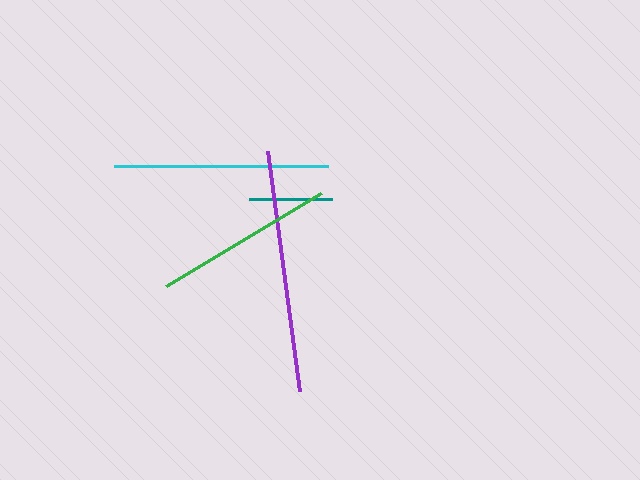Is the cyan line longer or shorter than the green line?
The cyan line is longer than the green line.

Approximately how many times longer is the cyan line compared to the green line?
The cyan line is approximately 1.2 times the length of the green line.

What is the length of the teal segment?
The teal segment is approximately 83 pixels long.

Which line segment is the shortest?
The teal line is the shortest at approximately 83 pixels.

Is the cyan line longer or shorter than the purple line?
The purple line is longer than the cyan line.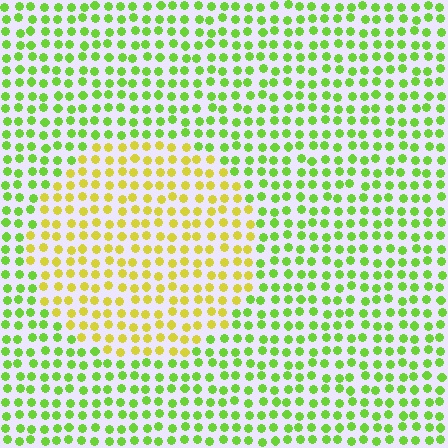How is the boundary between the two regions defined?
The boundary is defined purely by a slight shift in hue (about 41 degrees). Spacing, size, and orientation are identical on both sides.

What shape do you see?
I see a circle.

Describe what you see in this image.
The image is filled with small lime elements in a uniform arrangement. A circle-shaped region is visible where the elements are tinted to a slightly different hue, forming a subtle color boundary.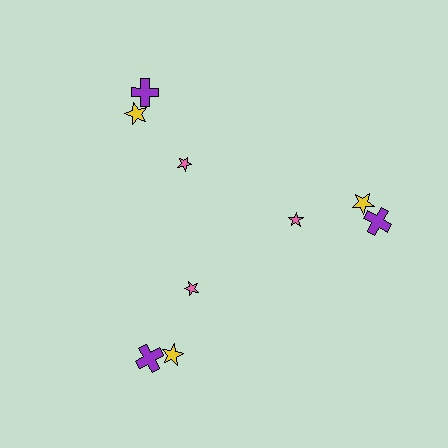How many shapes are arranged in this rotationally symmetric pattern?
There are 9 shapes, arranged in 3 groups of 3.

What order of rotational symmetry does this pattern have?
This pattern has 3-fold rotational symmetry.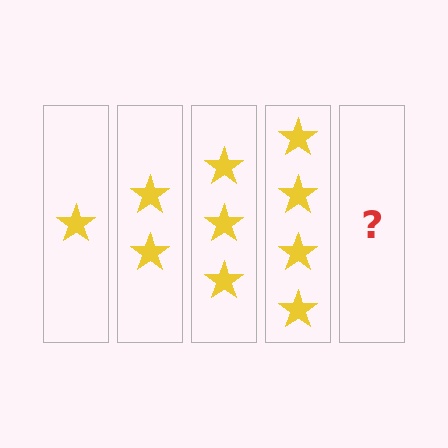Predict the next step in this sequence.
The next step is 5 stars.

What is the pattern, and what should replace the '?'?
The pattern is that each step adds one more star. The '?' should be 5 stars.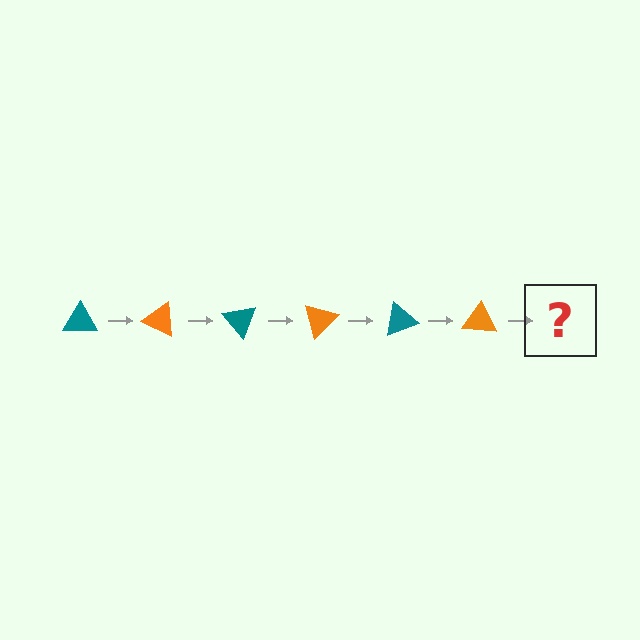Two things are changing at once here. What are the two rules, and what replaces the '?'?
The two rules are that it rotates 25 degrees each step and the color cycles through teal and orange. The '?' should be a teal triangle, rotated 150 degrees from the start.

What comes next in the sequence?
The next element should be a teal triangle, rotated 150 degrees from the start.